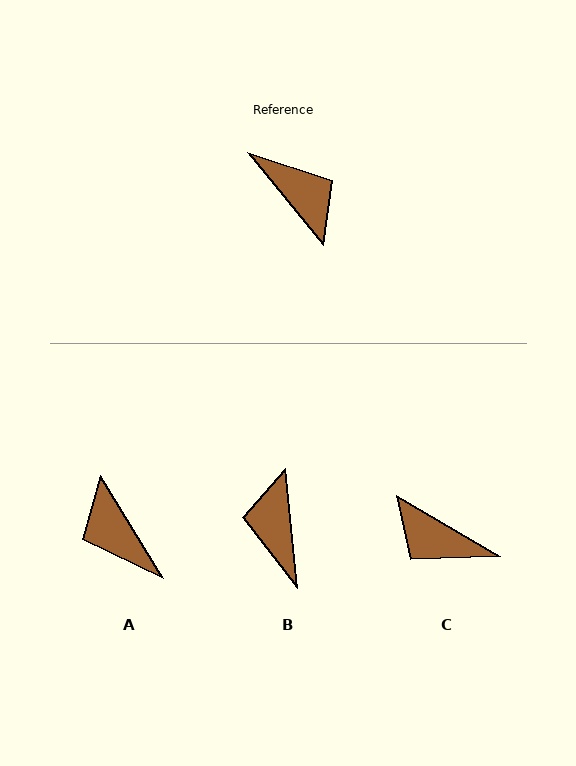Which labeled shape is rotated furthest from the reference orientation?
A, about 172 degrees away.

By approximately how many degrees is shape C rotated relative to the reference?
Approximately 160 degrees clockwise.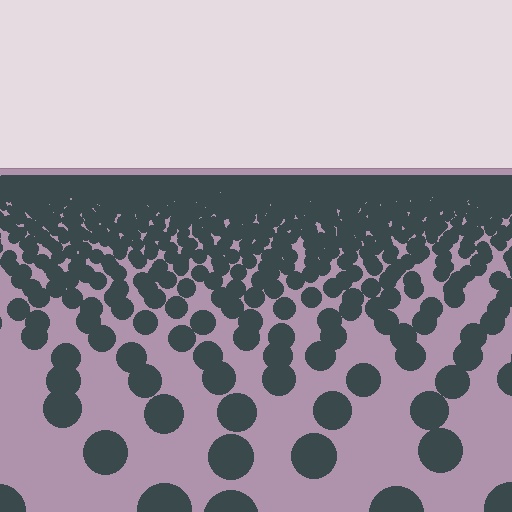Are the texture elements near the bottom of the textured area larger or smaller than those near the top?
Larger. Near the bottom, elements are closer to the viewer and appear at a bigger on-screen size.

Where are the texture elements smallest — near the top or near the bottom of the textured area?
Near the top.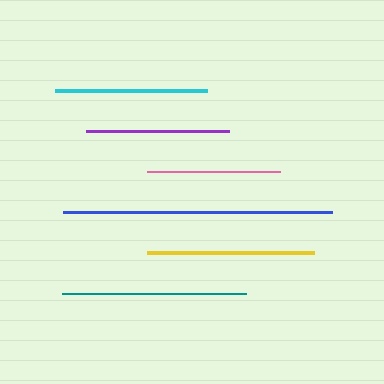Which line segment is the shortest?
The pink line is the shortest at approximately 133 pixels.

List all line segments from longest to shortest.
From longest to shortest: blue, teal, yellow, cyan, purple, pink.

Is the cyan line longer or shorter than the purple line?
The cyan line is longer than the purple line.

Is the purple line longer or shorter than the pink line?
The purple line is longer than the pink line.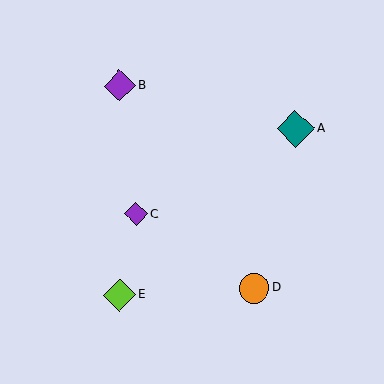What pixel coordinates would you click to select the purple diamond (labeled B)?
Click at (120, 86) to select the purple diamond B.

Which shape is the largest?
The teal diamond (labeled A) is the largest.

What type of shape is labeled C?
Shape C is a purple diamond.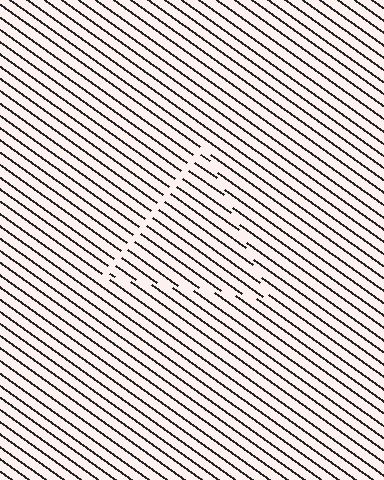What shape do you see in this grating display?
An illusory triangle. The interior of the shape contains the same grating, shifted by half a period — the contour is defined by the phase discontinuity where line-ends from the inner and outer gratings abut.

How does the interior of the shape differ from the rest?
The interior of the shape contains the same grating, shifted by half a period — the contour is defined by the phase discontinuity where line-ends from the inner and outer gratings abut.